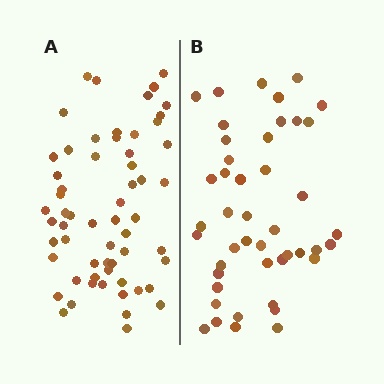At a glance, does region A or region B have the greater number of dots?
Region A (the left region) has more dots.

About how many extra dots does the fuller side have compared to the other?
Region A has approximately 15 more dots than region B.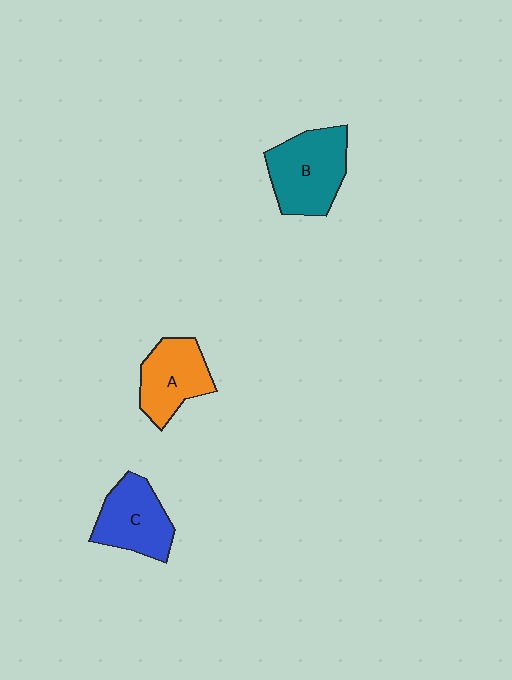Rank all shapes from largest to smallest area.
From largest to smallest: B (teal), C (blue), A (orange).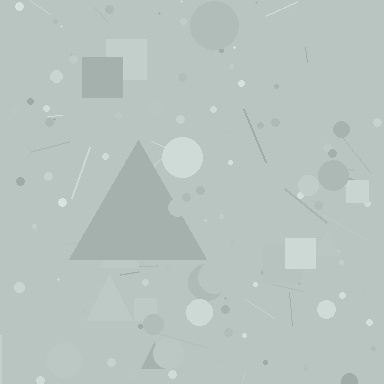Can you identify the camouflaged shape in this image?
The camouflaged shape is a triangle.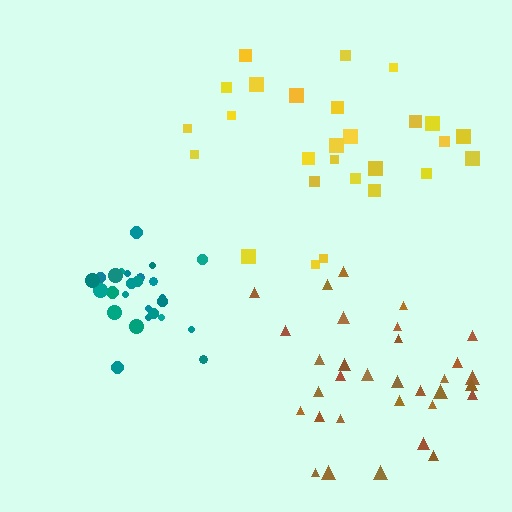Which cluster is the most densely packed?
Teal.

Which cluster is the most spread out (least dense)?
Yellow.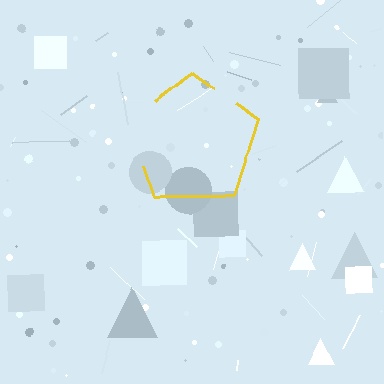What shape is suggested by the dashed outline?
The dashed outline suggests a pentagon.